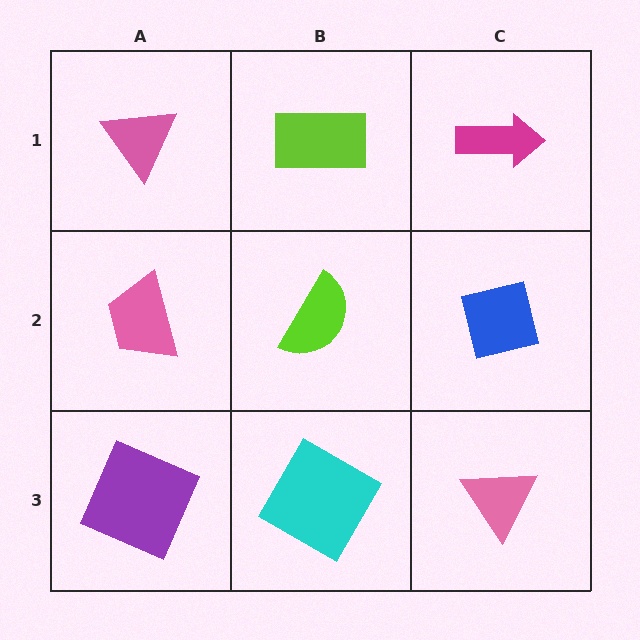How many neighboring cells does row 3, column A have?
2.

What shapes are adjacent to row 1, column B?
A lime semicircle (row 2, column B), a pink triangle (row 1, column A), a magenta arrow (row 1, column C).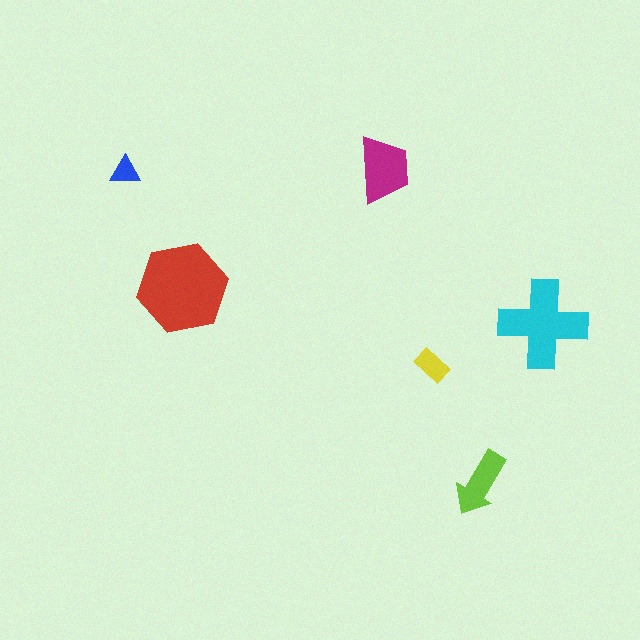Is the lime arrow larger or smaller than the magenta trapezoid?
Smaller.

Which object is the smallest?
The blue triangle.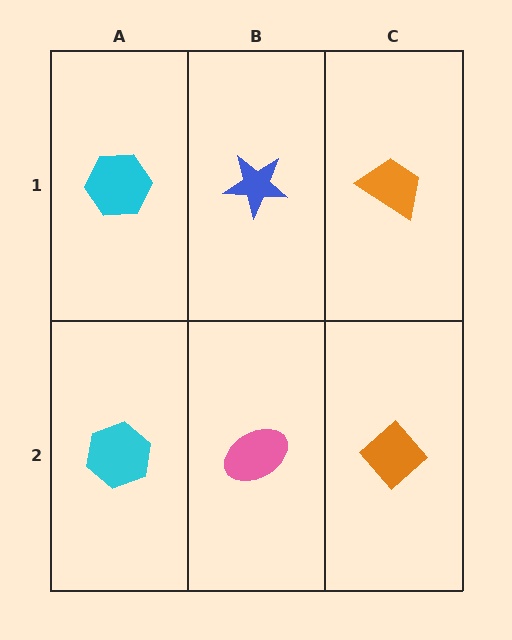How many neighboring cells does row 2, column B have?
3.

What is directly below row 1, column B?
A pink ellipse.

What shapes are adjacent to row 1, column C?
An orange diamond (row 2, column C), a blue star (row 1, column B).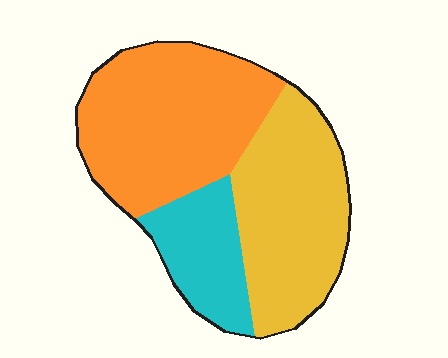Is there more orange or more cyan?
Orange.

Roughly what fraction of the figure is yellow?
Yellow takes up about three eighths (3/8) of the figure.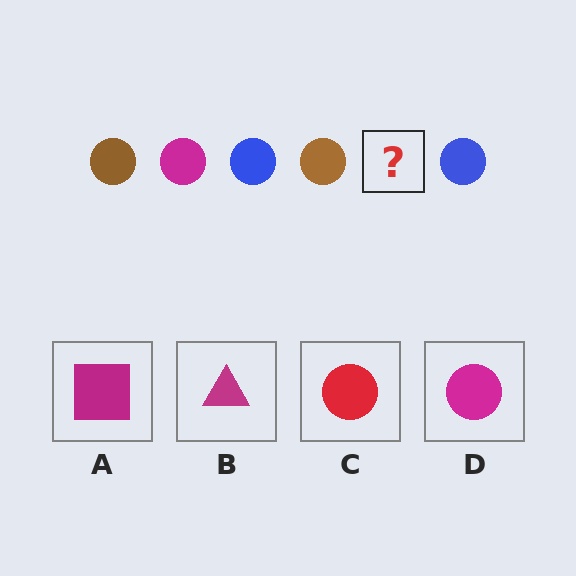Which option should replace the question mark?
Option D.